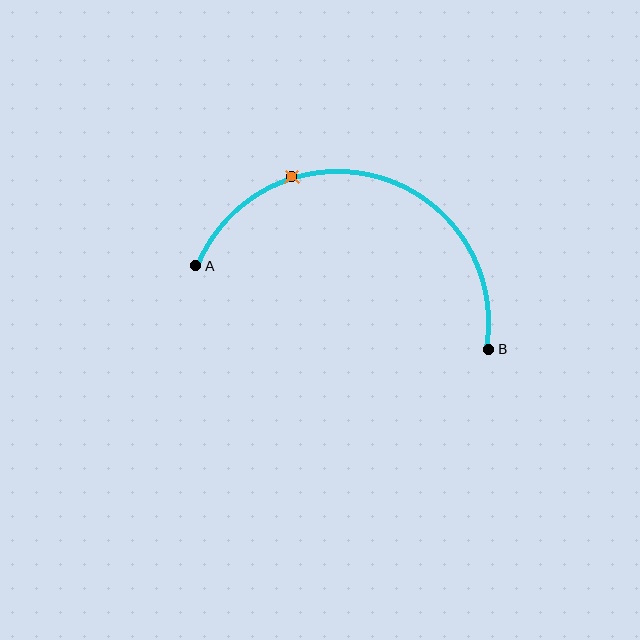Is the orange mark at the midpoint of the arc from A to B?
No. The orange mark lies on the arc but is closer to endpoint A. The arc midpoint would be at the point on the curve equidistant along the arc from both A and B.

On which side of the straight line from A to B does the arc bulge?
The arc bulges above the straight line connecting A and B.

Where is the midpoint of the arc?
The arc midpoint is the point on the curve farthest from the straight line joining A and B. It sits above that line.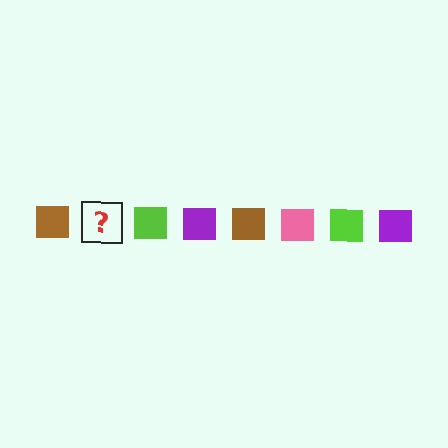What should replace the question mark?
The question mark should be replaced with a pink square.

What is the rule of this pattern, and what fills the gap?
The rule is that the pattern cycles through brown, pink, lime, purple squares. The gap should be filled with a pink square.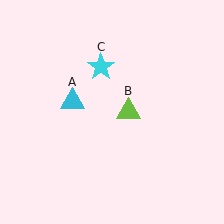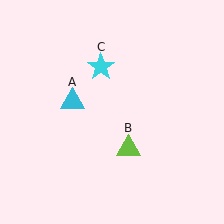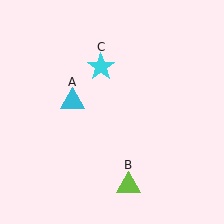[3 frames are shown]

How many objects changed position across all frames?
1 object changed position: lime triangle (object B).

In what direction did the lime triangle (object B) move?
The lime triangle (object B) moved down.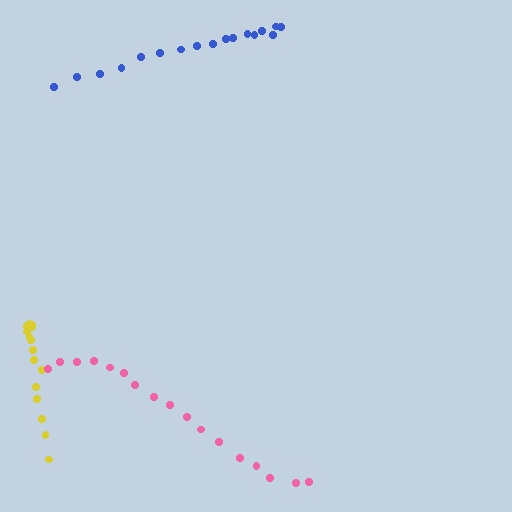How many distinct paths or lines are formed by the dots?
There are 3 distinct paths.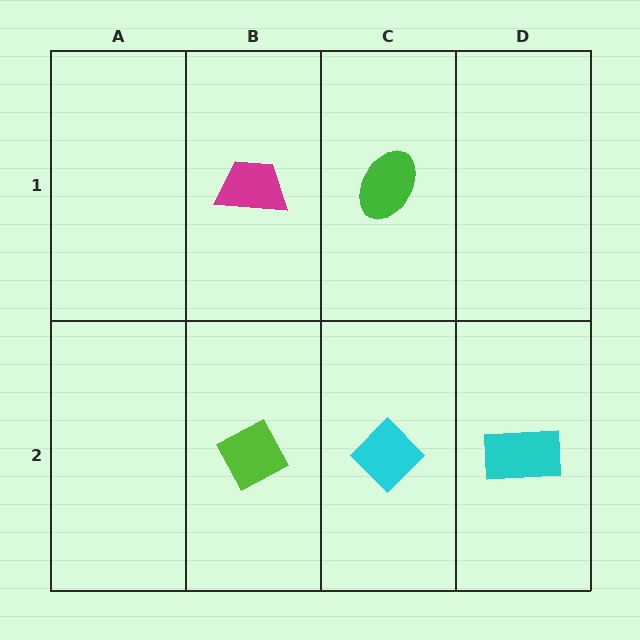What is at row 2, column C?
A cyan diamond.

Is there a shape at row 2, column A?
No, that cell is empty.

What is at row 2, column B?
A lime diamond.